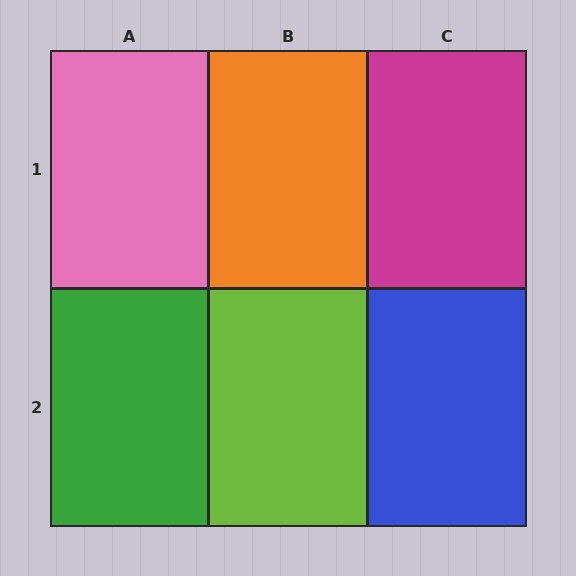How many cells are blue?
1 cell is blue.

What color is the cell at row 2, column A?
Green.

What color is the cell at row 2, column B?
Lime.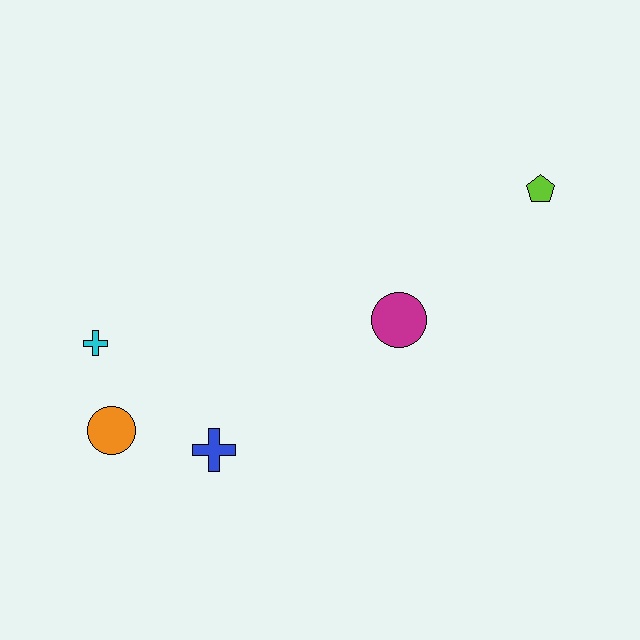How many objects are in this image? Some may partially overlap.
There are 5 objects.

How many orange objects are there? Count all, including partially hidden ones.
There is 1 orange object.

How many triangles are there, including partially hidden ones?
There are no triangles.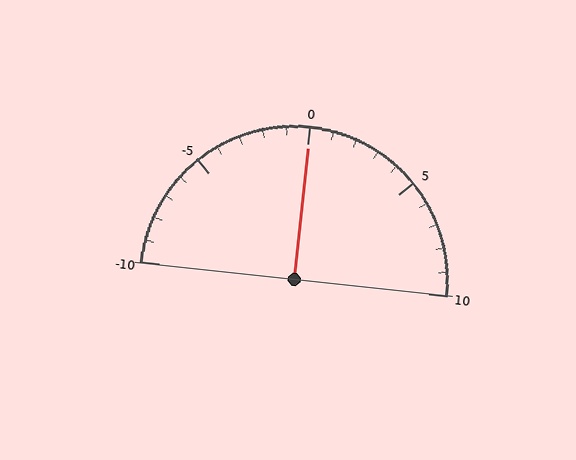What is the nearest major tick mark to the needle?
The nearest major tick mark is 0.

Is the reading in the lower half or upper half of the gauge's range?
The reading is in the upper half of the range (-10 to 10).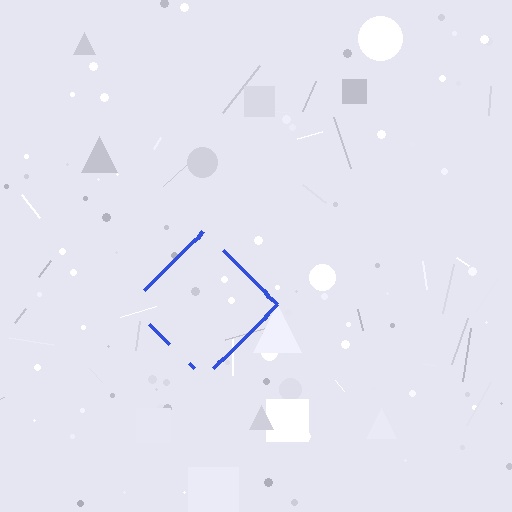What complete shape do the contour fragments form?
The contour fragments form a diamond.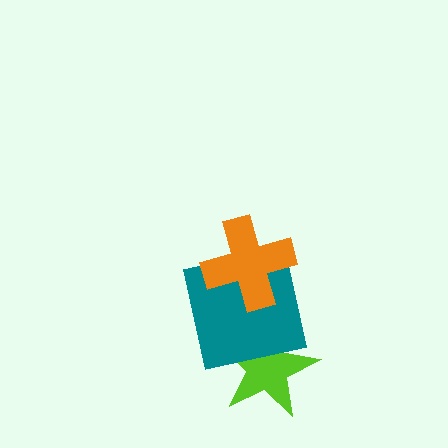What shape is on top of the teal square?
The orange cross is on top of the teal square.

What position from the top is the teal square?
The teal square is 2nd from the top.